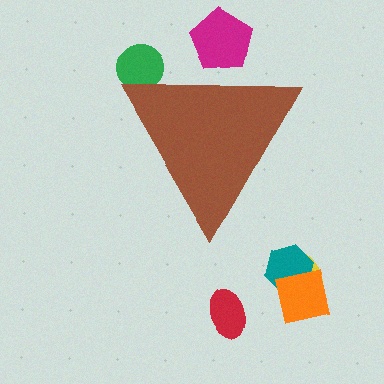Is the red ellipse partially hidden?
No, the red ellipse is fully visible.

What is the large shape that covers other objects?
A brown triangle.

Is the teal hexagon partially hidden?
No, the teal hexagon is fully visible.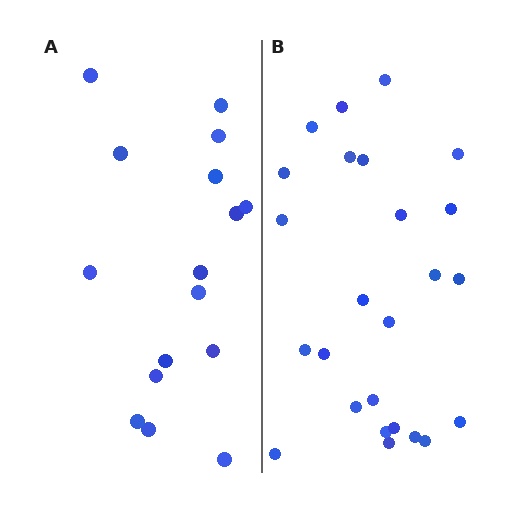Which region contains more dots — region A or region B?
Region B (the right region) has more dots.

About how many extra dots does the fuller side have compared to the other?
Region B has roughly 8 or so more dots than region A.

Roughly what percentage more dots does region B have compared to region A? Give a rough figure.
About 55% more.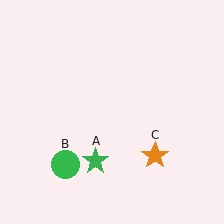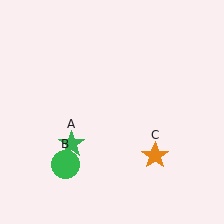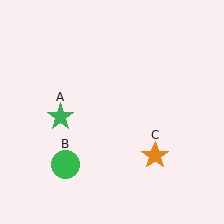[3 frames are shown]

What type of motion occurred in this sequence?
The green star (object A) rotated clockwise around the center of the scene.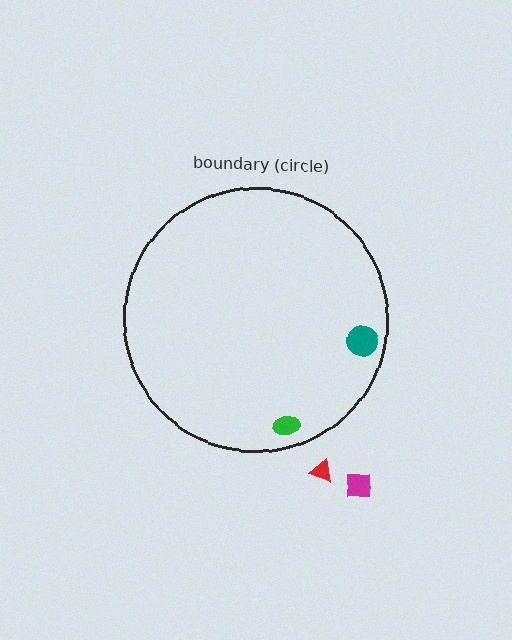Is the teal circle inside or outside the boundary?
Inside.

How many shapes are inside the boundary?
2 inside, 2 outside.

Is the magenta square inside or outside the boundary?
Outside.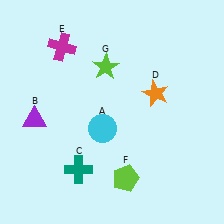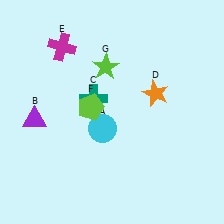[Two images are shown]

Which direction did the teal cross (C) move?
The teal cross (C) moved up.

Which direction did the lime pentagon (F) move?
The lime pentagon (F) moved up.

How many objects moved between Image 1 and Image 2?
2 objects moved between the two images.